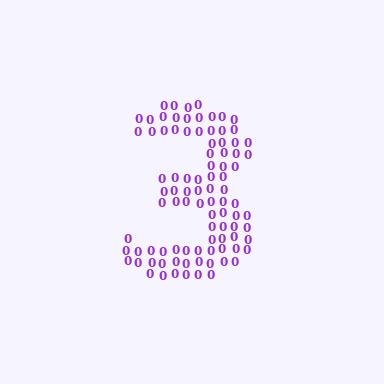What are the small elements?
The small elements are digit 0's.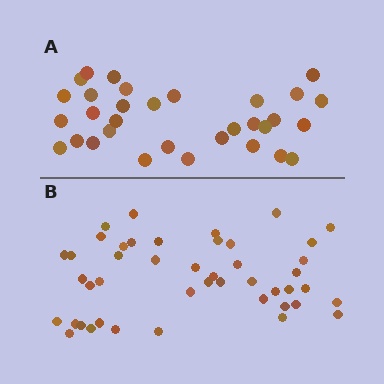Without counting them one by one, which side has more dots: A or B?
Region B (the bottom region) has more dots.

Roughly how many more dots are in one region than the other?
Region B has approximately 15 more dots than region A.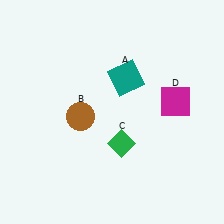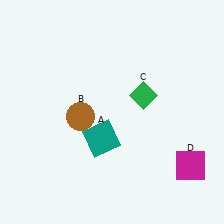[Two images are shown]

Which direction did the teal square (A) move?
The teal square (A) moved down.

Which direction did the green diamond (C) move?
The green diamond (C) moved up.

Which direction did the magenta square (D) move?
The magenta square (D) moved down.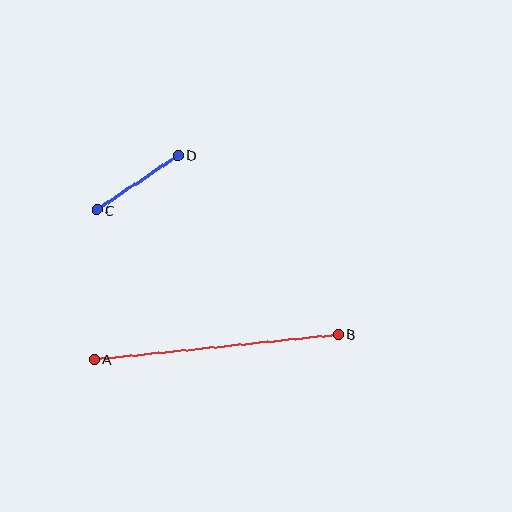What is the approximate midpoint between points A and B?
The midpoint is at approximately (216, 347) pixels.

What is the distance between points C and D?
The distance is approximately 98 pixels.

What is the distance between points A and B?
The distance is approximately 245 pixels.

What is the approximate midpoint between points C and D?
The midpoint is at approximately (137, 183) pixels.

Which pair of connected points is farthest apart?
Points A and B are farthest apart.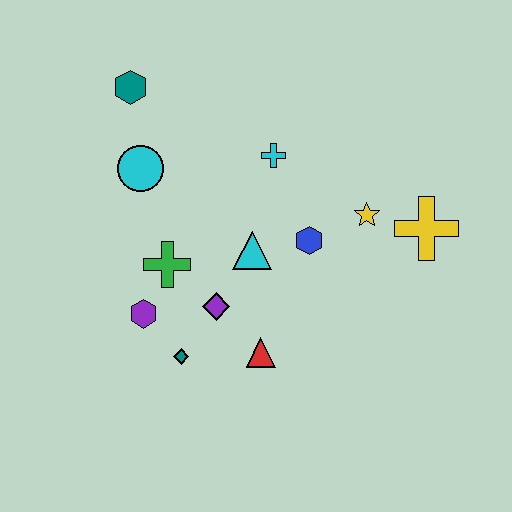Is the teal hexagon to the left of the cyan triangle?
Yes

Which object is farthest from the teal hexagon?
The yellow cross is farthest from the teal hexagon.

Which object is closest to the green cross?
The purple hexagon is closest to the green cross.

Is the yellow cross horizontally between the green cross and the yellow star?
No